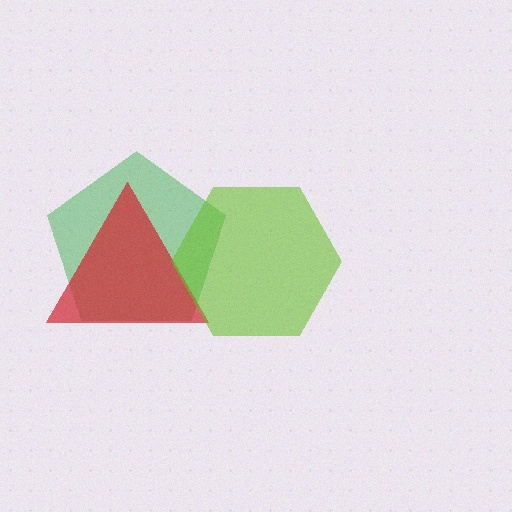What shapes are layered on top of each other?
The layered shapes are: a green pentagon, a red triangle, a lime hexagon.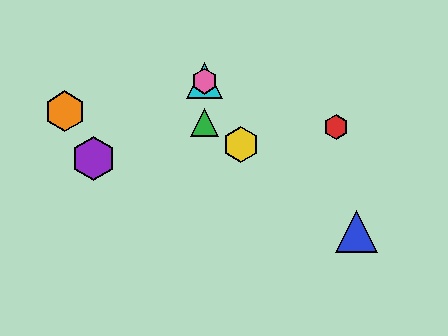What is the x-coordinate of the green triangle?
The green triangle is at x≈204.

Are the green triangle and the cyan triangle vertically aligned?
Yes, both are at x≈204.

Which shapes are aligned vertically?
The green triangle, the cyan triangle, the pink hexagon are aligned vertically.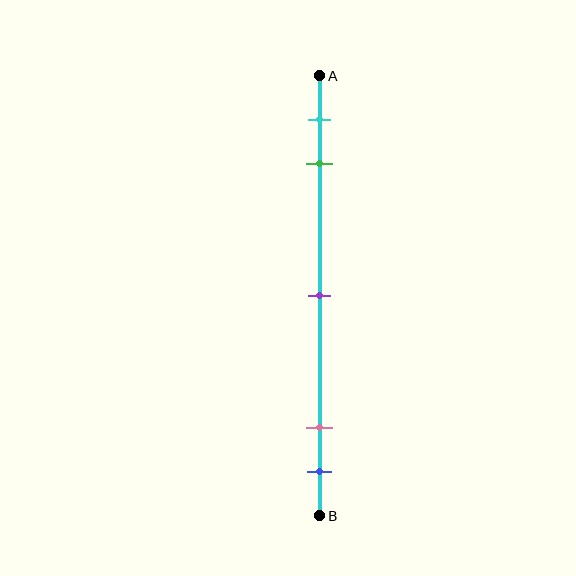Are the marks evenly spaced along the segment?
No, the marks are not evenly spaced.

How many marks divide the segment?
There are 5 marks dividing the segment.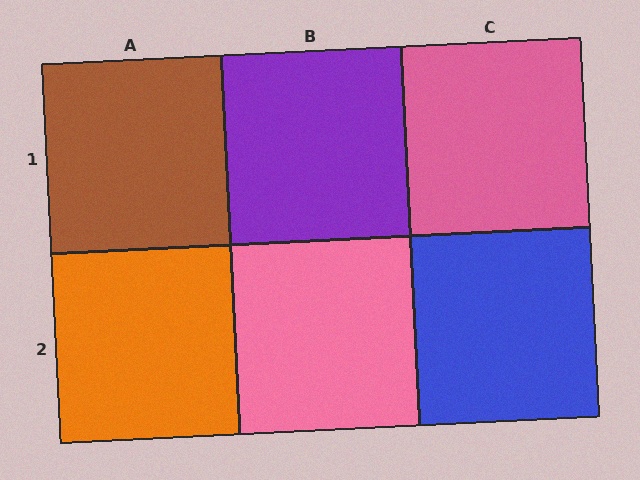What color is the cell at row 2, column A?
Orange.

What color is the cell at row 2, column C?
Blue.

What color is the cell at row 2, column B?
Pink.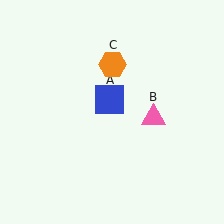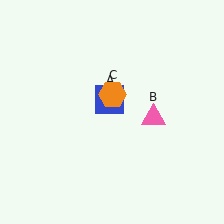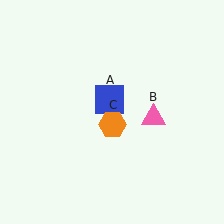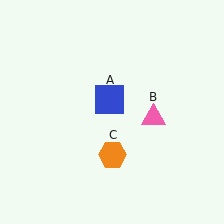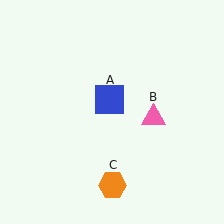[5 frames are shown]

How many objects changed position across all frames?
1 object changed position: orange hexagon (object C).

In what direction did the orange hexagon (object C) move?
The orange hexagon (object C) moved down.